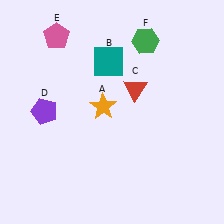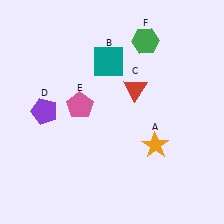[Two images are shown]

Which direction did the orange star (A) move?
The orange star (A) moved right.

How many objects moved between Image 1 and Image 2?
2 objects moved between the two images.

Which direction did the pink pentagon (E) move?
The pink pentagon (E) moved down.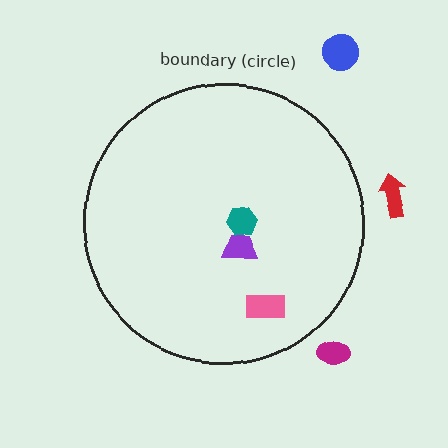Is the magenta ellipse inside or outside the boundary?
Outside.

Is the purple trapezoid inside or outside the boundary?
Inside.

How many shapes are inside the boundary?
3 inside, 3 outside.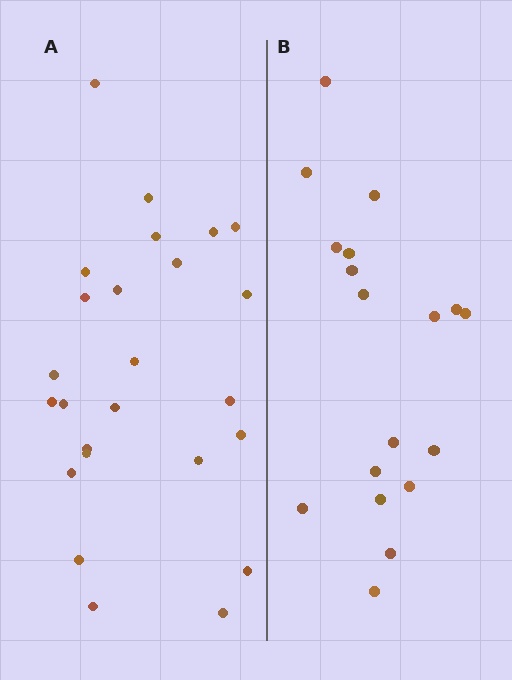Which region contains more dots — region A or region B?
Region A (the left region) has more dots.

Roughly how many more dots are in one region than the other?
Region A has roughly 8 or so more dots than region B.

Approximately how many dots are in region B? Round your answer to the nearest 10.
About 20 dots. (The exact count is 18, which rounds to 20.)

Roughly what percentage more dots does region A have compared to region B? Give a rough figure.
About 40% more.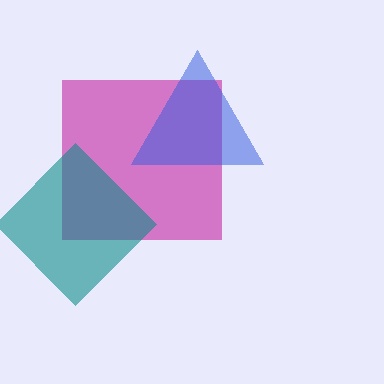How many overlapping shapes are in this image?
There are 3 overlapping shapes in the image.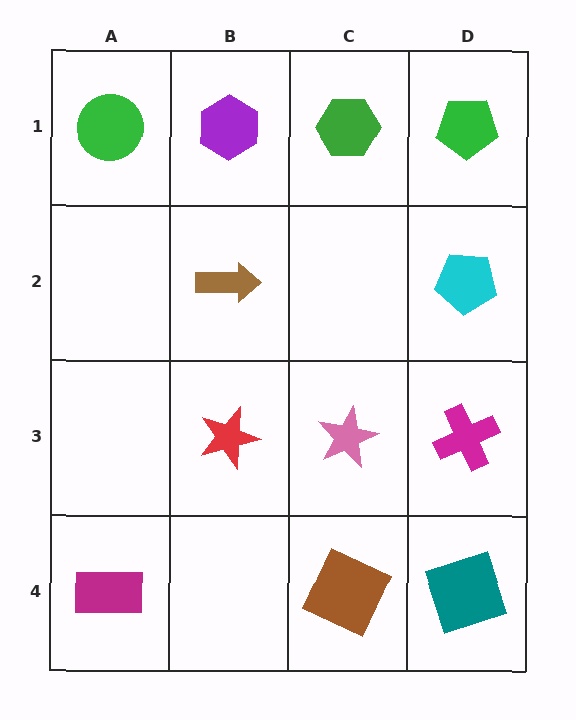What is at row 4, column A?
A magenta rectangle.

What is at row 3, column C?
A pink star.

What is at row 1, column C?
A green hexagon.